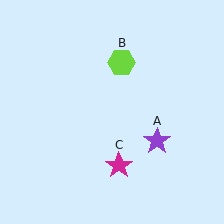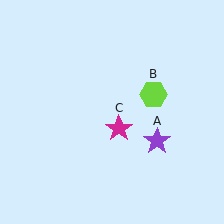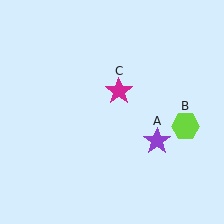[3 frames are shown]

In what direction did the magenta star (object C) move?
The magenta star (object C) moved up.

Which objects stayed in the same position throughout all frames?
Purple star (object A) remained stationary.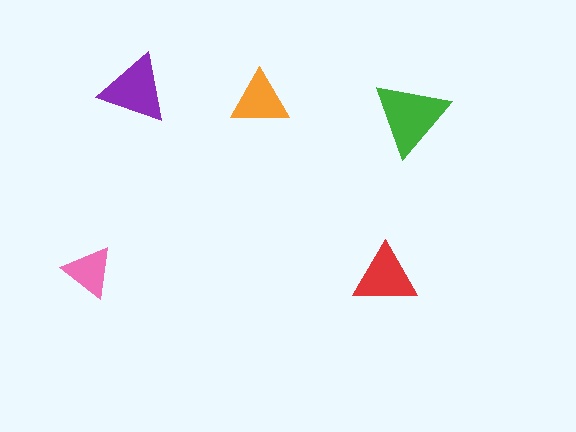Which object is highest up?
The purple triangle is topmost.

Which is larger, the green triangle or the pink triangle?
The green one.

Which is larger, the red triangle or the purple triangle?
The purple one.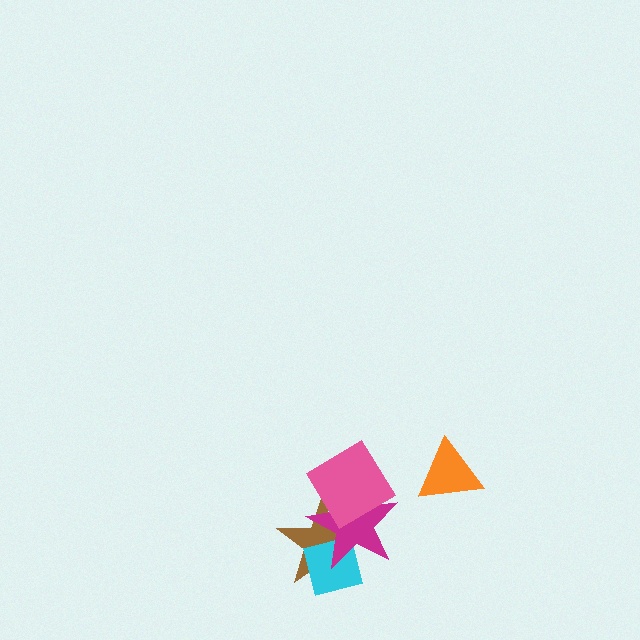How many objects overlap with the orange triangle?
0 objects overlap with the orange triangle.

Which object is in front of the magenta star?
The pink diamond is in front of the magenta star.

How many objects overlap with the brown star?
3 objects overlap with the brown star.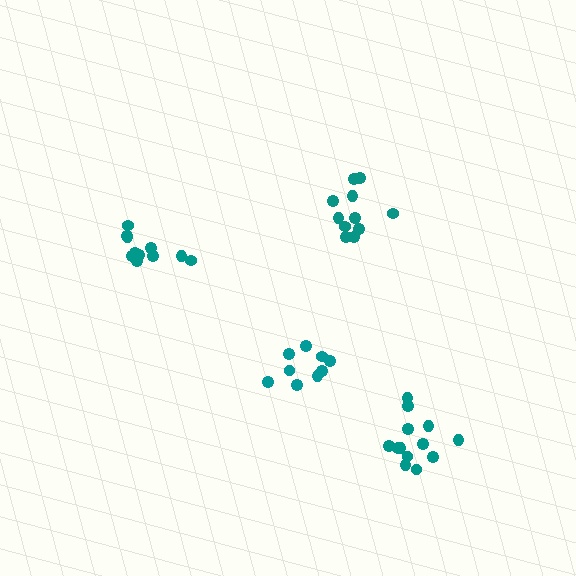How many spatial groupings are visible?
There are 4 spatial groupings.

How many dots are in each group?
Group 1: 11 dots, Group 2: 9 dots, Group 3: 13 dots, Group 4: 11 dots (44 total).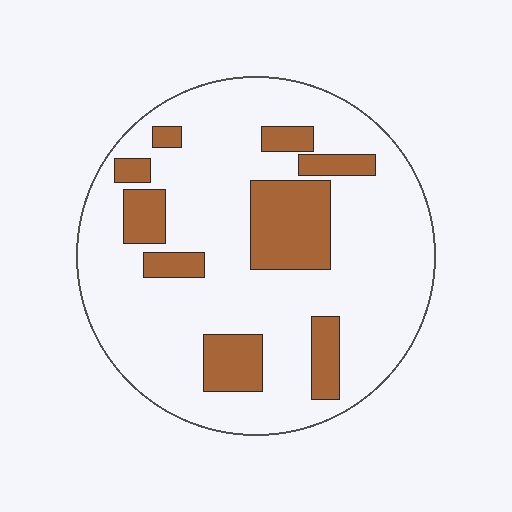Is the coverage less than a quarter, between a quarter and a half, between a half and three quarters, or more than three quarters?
Less than a quarter.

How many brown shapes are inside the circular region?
9.